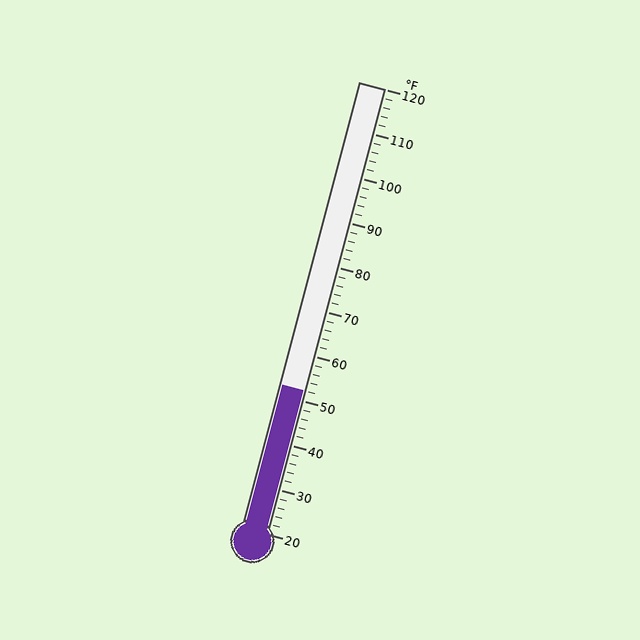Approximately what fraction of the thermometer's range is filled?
The thermometer is filled to approximately 30% of its range.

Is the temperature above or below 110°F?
The temperature is below 110°F.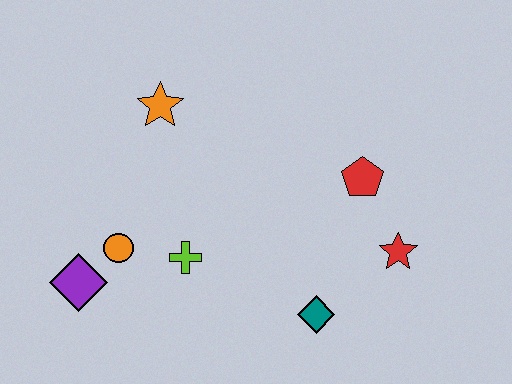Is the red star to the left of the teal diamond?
No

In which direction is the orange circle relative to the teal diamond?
The orange circle is to the left of the teal diamond.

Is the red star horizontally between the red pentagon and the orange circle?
No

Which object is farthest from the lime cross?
The red star is farthest from the lime cross.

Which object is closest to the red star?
The red pentagon is closest to the red star.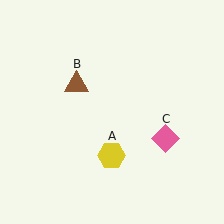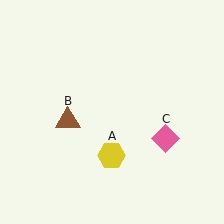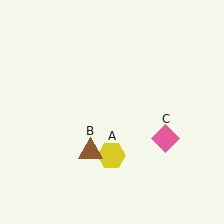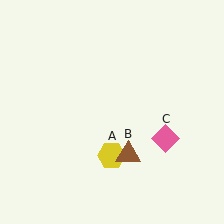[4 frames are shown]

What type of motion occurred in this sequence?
The brown triangle (object B) rotated counterclockwise around the center of the scene.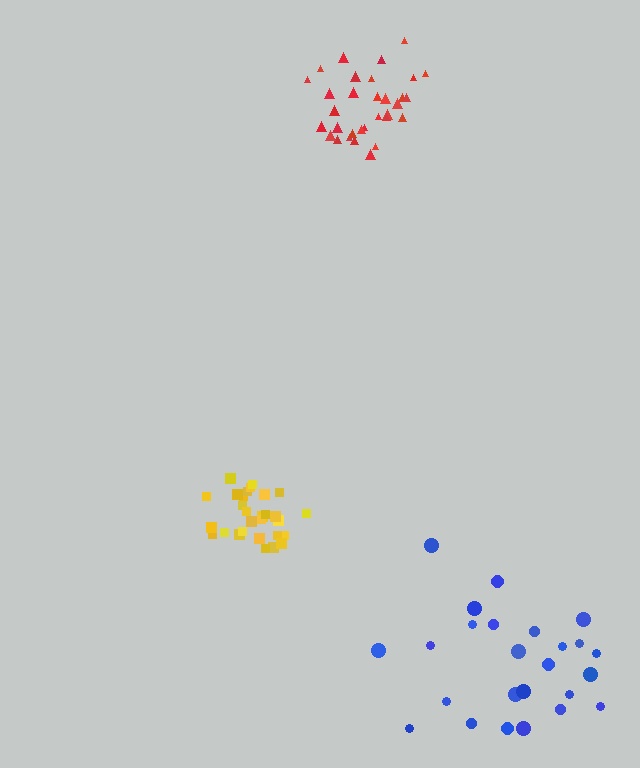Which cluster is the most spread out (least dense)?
Blue.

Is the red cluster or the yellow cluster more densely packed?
Yellow.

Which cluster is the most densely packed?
Yellow.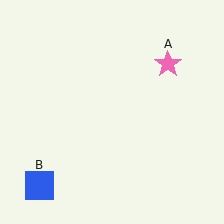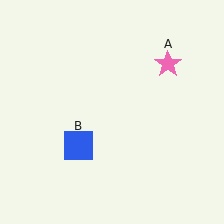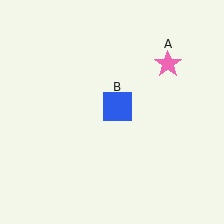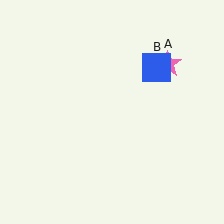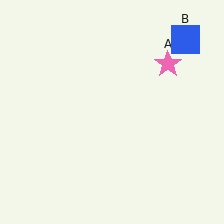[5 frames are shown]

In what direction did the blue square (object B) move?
The blue square (object B) moved up and to the right.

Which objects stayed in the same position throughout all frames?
Pink star (object A) remained stationary.